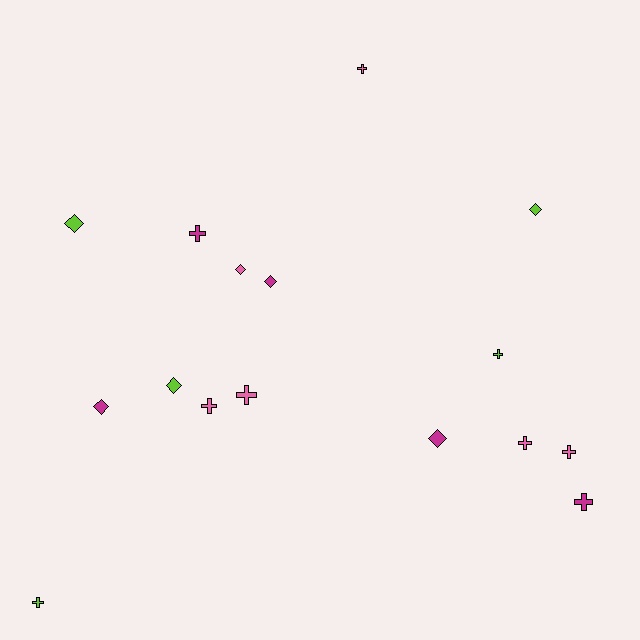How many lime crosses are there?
There are 2 lime crosses.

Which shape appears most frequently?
Cross, with 9 objects.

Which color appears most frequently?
Pink, with 6 objects.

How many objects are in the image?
There are 16 objects.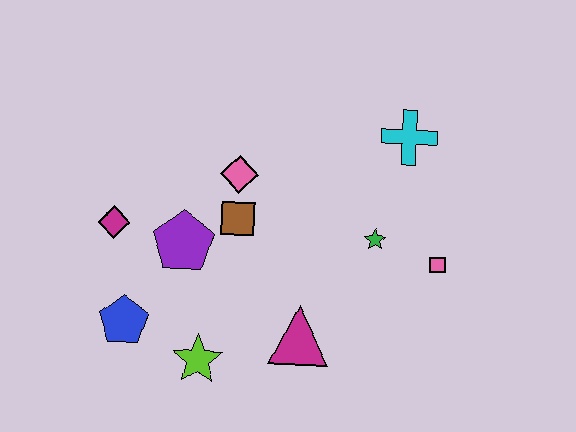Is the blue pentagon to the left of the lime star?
Yes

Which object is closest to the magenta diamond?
The purple pentagon is closest to the magenta diamond.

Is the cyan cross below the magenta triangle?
No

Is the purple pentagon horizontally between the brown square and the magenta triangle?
No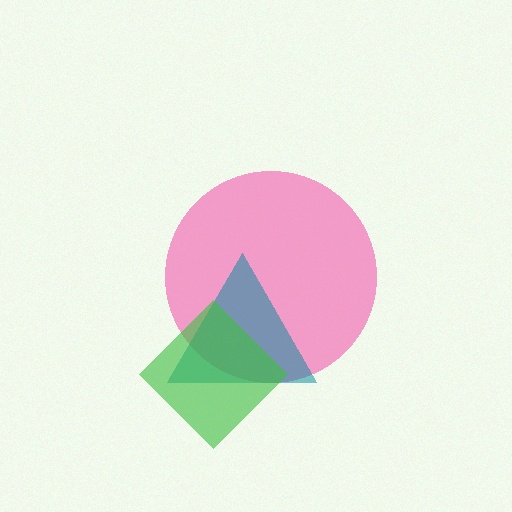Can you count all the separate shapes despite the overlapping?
Yes, there are 3 separate shapes.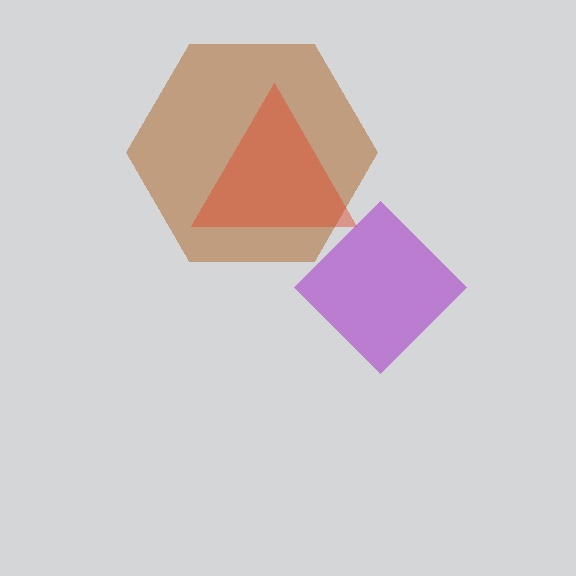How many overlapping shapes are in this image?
There are 3 overlapping shapes in the image.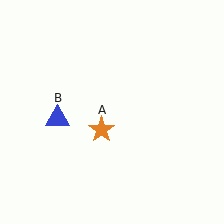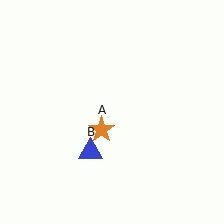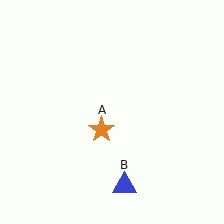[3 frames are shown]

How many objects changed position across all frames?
1 object changed position: blue triangle (object B).